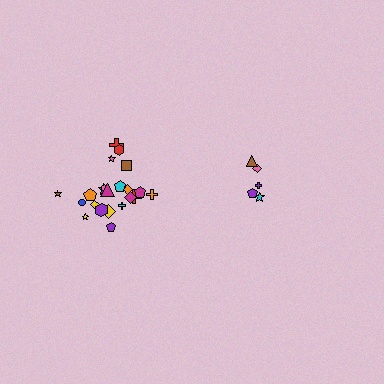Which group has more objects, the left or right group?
The left group.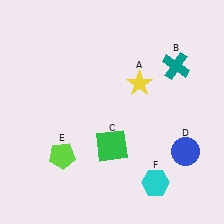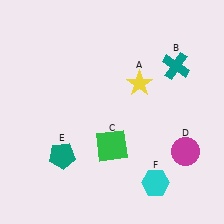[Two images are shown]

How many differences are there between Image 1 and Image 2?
There are 2 differences between the two images.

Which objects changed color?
D changed from blue to magenta. E changed from lime to teal.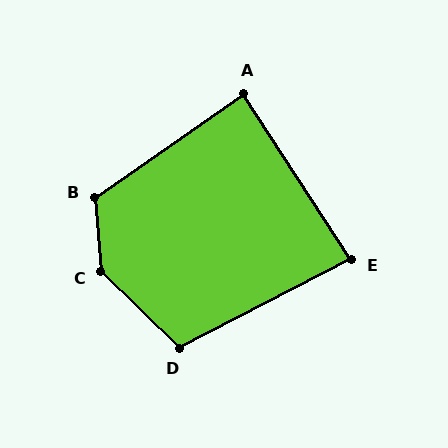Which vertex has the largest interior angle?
C, at approximately 139 degrees.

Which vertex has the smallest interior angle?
E, at approximately 84 degrees.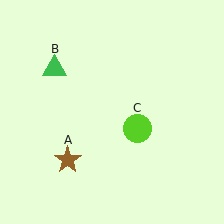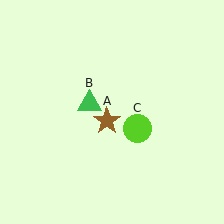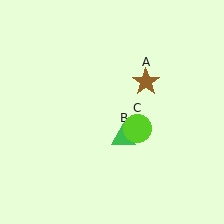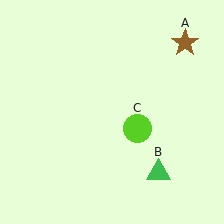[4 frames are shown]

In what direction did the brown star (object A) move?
The brown star (object A) moved up and to the right.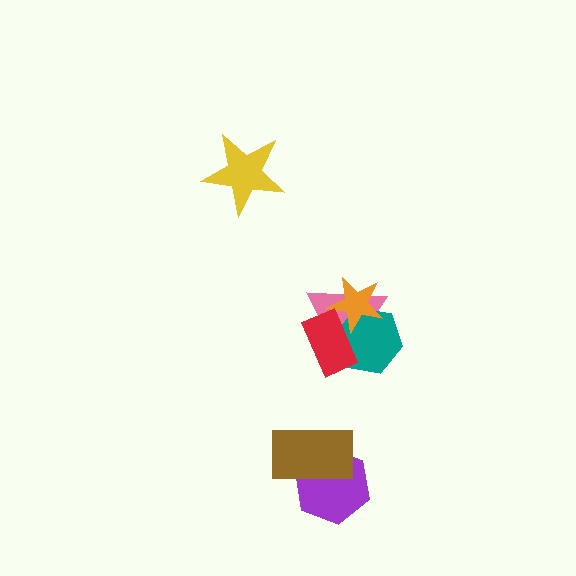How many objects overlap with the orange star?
3 objects overlap with the orange star.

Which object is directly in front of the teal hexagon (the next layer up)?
The orange star is directly in front of the teal hexagon.